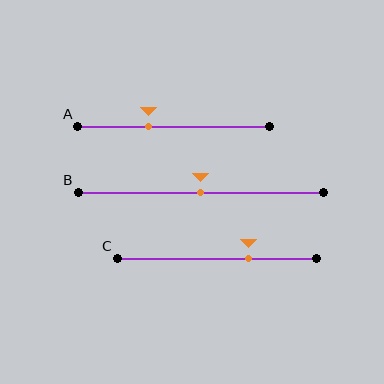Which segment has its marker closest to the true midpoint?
Segment B has its marker closest to the true midpoint.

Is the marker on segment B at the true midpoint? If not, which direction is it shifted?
Yes, the marker on segment B is at the true midpoint.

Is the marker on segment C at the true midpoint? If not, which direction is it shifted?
No, the marker on segment C is shifted to the right by about 16% of the segment length.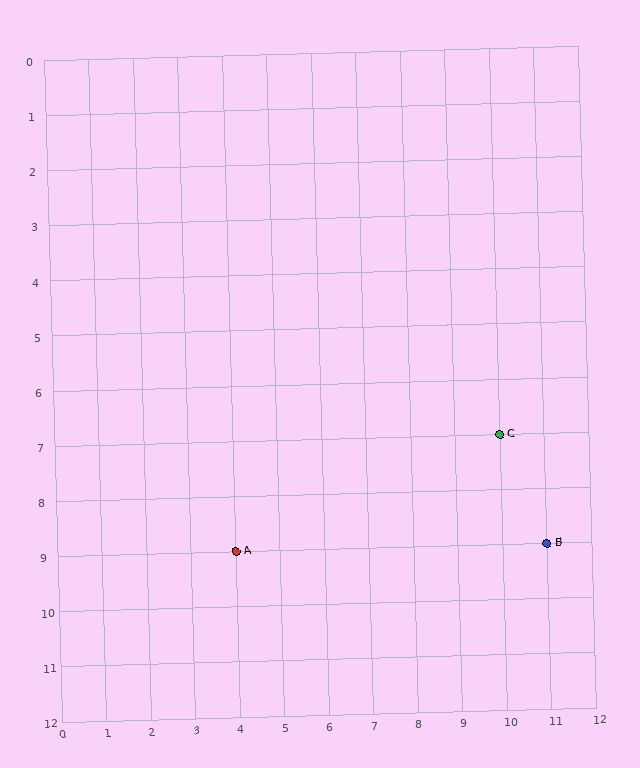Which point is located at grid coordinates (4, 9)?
Point A is at (4, 9).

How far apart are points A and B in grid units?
Points A and B are 7 columns apart.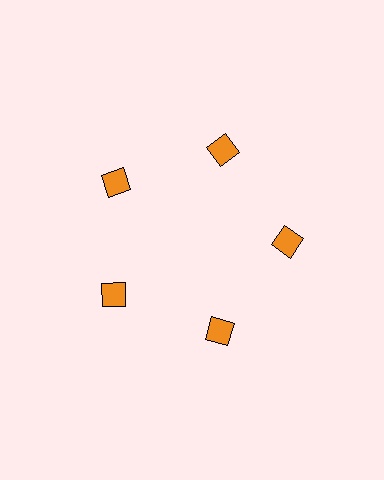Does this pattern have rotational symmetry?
Yes, this pattern has 5-fold rotational symmetry. It looks the same after rotating 72 degrees around the center.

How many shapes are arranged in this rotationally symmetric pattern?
There are 5 shapes, arranged in 5 groups of 1.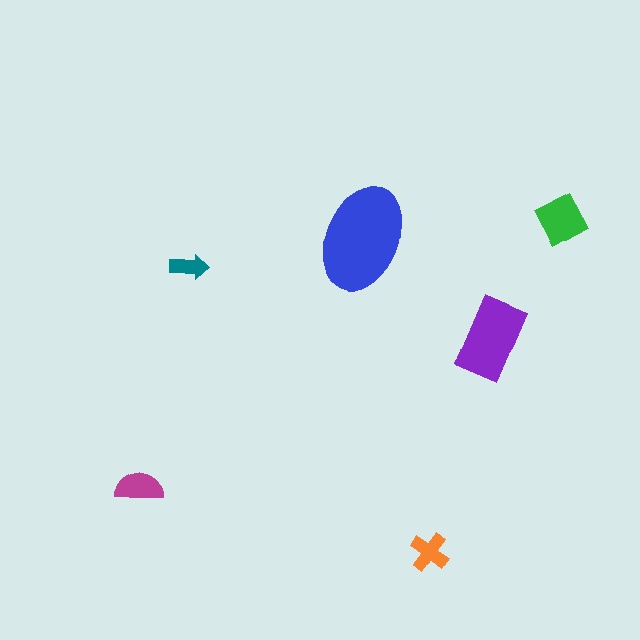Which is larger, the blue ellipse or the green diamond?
The blue ellipse.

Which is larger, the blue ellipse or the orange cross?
The blue ellipse.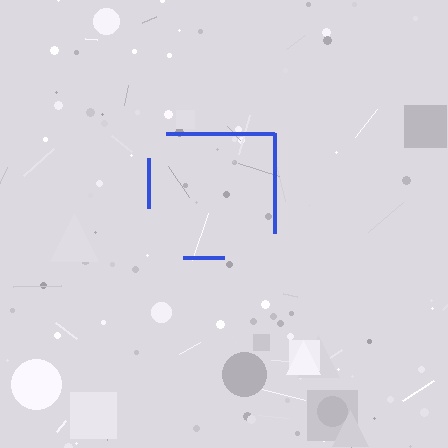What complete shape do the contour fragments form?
The contour fragments form a square.